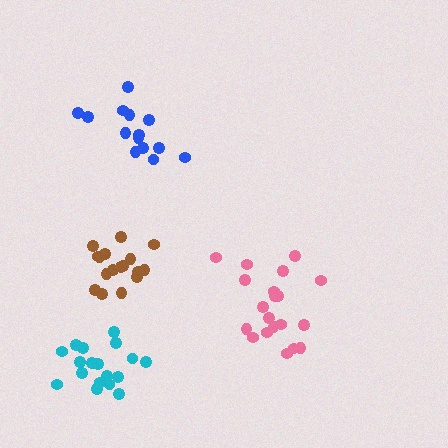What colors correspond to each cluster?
The clusters are colored: blue, brown, pink, cyan.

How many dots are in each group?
Group 1: 14 dots, Group 2: 18 dots, Group 3: 20 dots, Group 4: 18 dots (70 total).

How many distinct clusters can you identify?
There are 4 distinct clusters.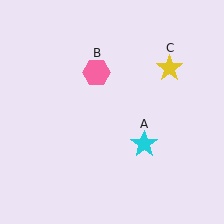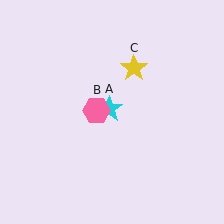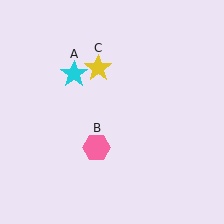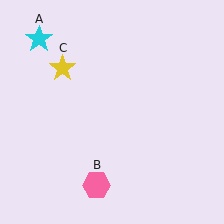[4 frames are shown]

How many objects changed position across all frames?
3 objects changed position: cyan star (object A), pink hexagon (object B), yellow star (object C).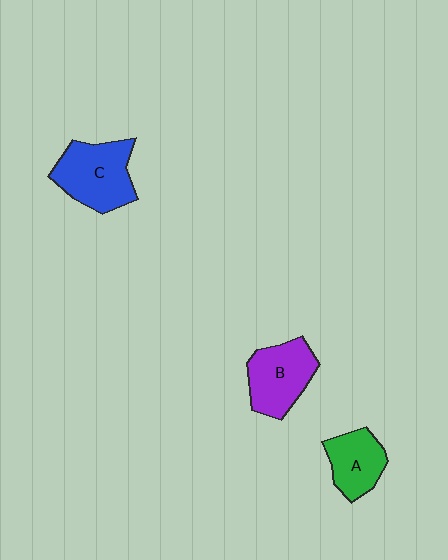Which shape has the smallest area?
Shape A (green).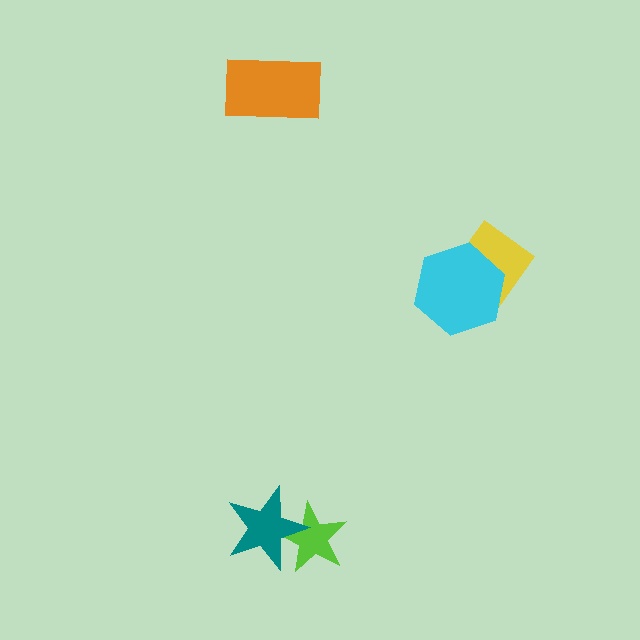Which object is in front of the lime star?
The teal star is in front of the lime star.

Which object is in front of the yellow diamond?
The cyan hexagon is in front of the yellow diamond.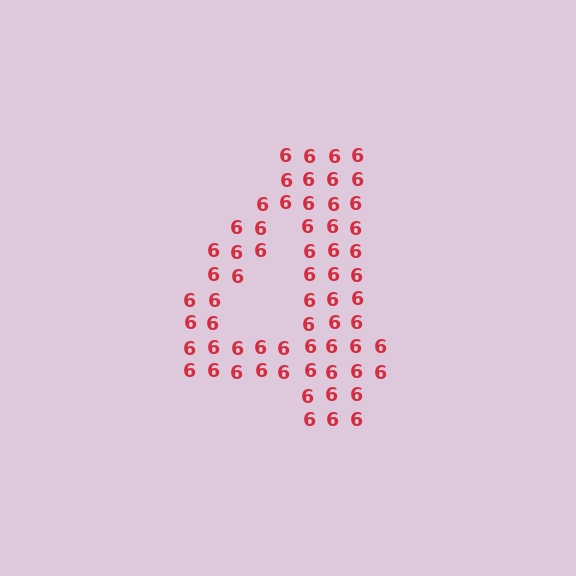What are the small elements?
The small elements are digit 6's.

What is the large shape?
The large shape is the digit 4.